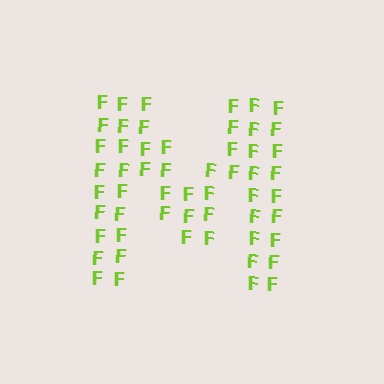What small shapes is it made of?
It is made of small letter F's.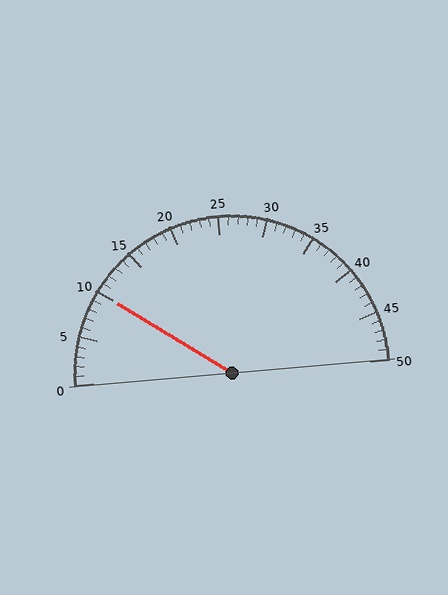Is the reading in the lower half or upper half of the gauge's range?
The reading is in the lower half of the range (0 to 50).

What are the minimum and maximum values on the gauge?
The gauge ranges from 0 to 50.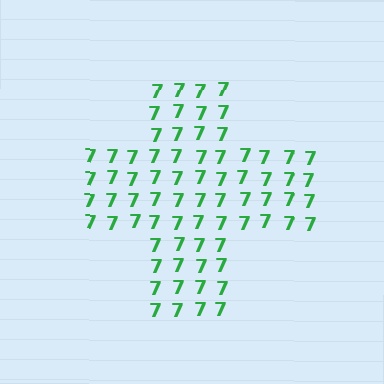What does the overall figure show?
The overall figure shows a cross.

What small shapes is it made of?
It is made of small digit 7's.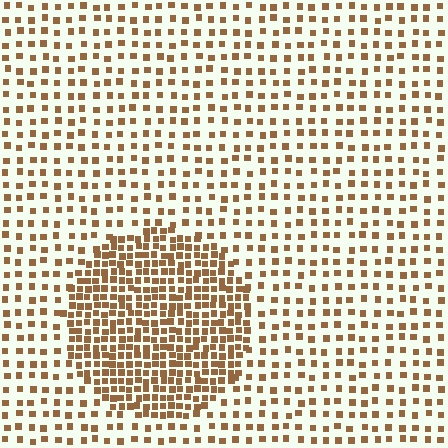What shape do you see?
I see a circle.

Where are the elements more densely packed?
The elements are more densely packed inside the circle boundary.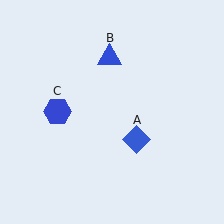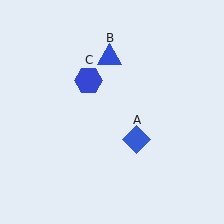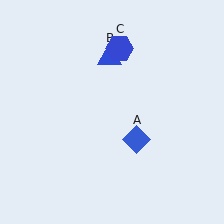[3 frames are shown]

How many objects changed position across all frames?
1 object changed position: blue hexagon (object C).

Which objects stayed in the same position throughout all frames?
Blue diamond (object A) and blue triangle (object B) remained stationary.